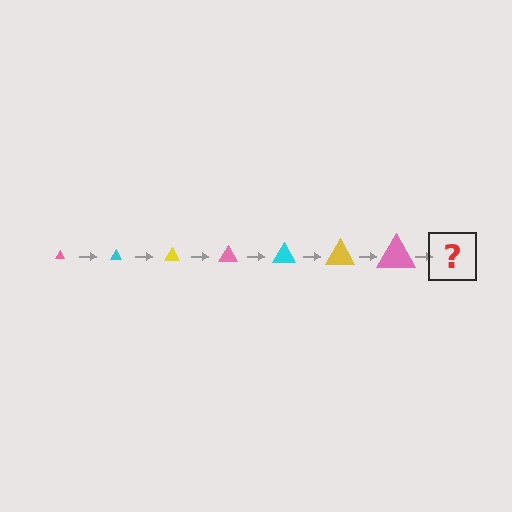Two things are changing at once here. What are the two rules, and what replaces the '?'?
The two rules are that the triangle grows larger each step and the color cycles through pink, cyan, and yellow. The '?' should be a cyan triangle, larger than the previous one.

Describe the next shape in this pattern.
It should be a cyan triangle, larger than the previous one.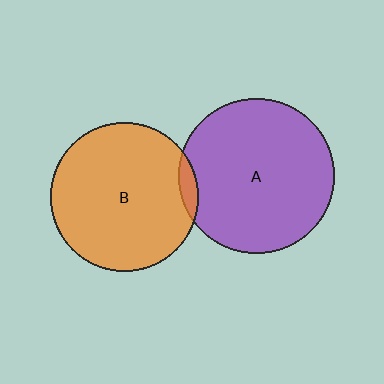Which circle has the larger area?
Circle A (purple).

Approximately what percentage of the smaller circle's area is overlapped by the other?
Approximately 5%.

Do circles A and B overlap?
Yes.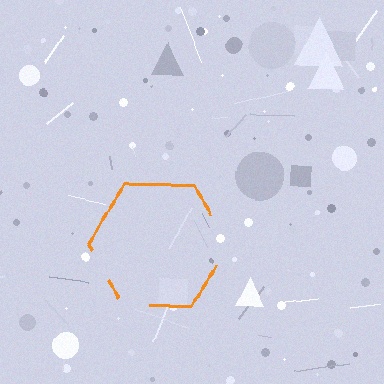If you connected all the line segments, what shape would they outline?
They would outline a hexagon.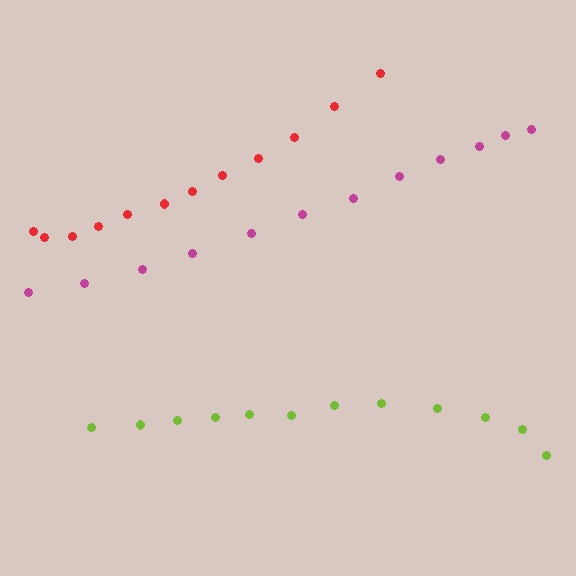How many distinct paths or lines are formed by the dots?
There are 3 distinct paths.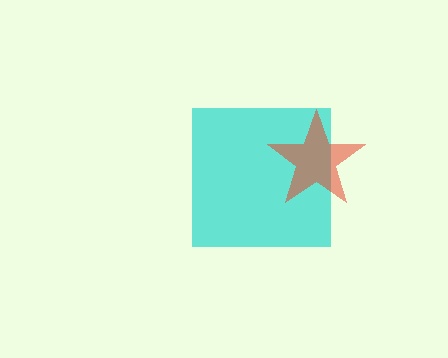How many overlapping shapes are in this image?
There are 2 overlapping shapes in the image.